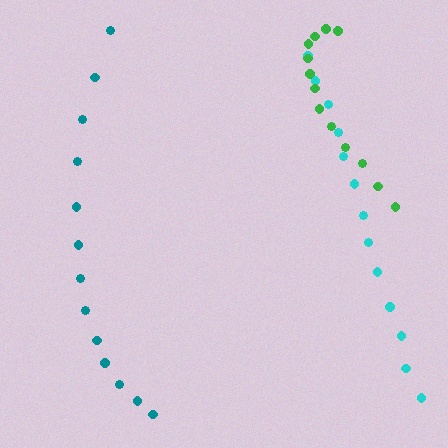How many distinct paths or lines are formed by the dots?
There are 3 distinct paths.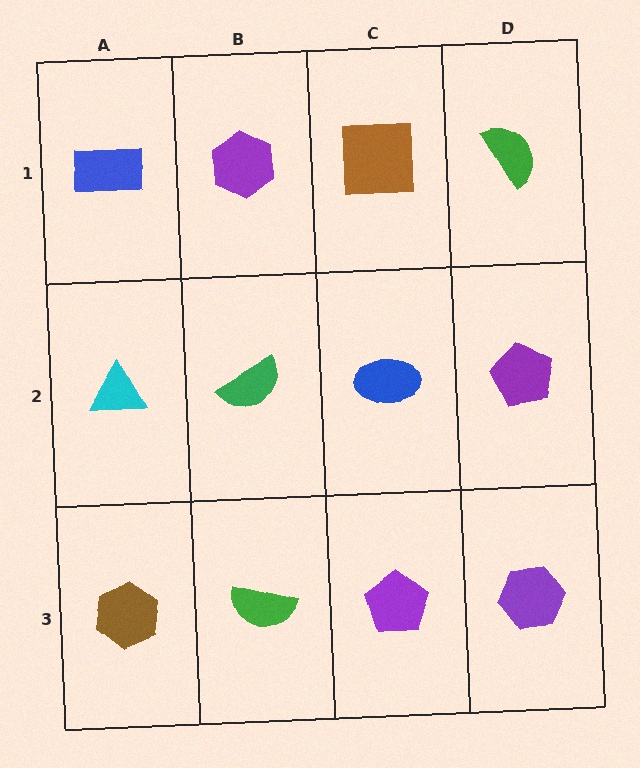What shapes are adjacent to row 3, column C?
A blue ellipse (row 2, column C), a green semicircle (row 3, column B), a purple hexagon (row 3, column D).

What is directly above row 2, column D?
A green semicircle.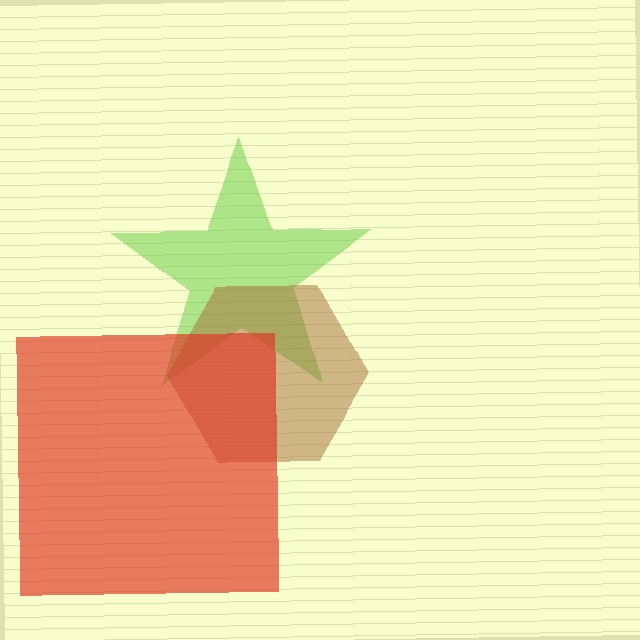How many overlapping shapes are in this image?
There are 3 overlapping shapes in the image.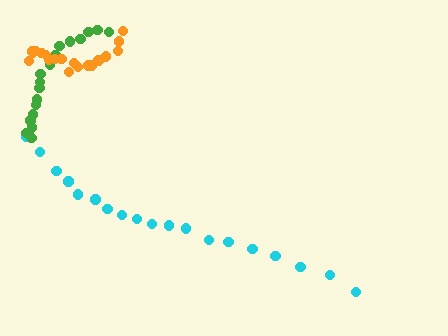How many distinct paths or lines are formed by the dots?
There are 3 distinct paths.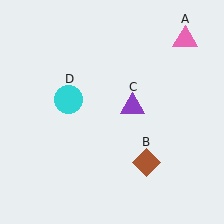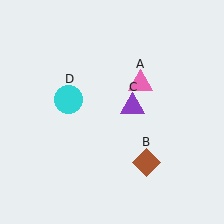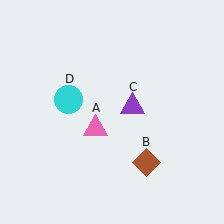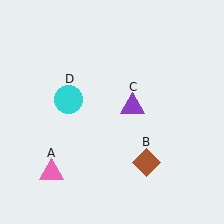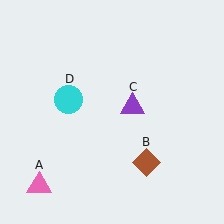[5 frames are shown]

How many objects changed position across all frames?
1 object changed position: pink triangle (object A).